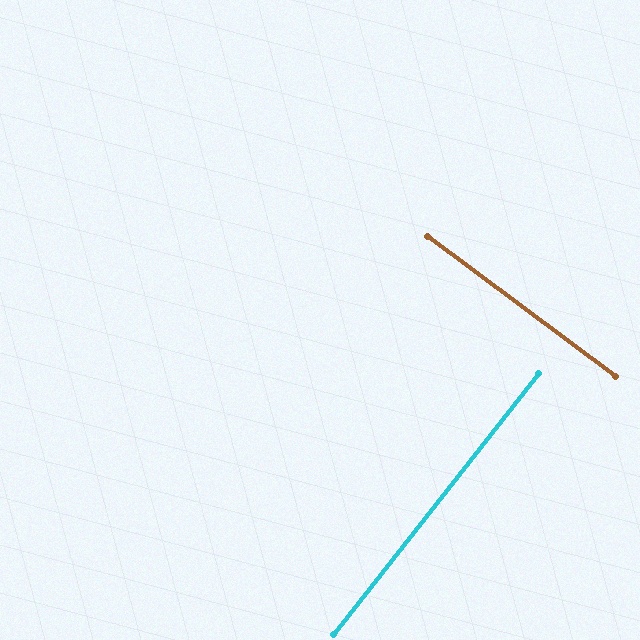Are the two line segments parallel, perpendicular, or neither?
Perpendicular — they meet at approximately 89°.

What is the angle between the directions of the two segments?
Approximately 89 degrees.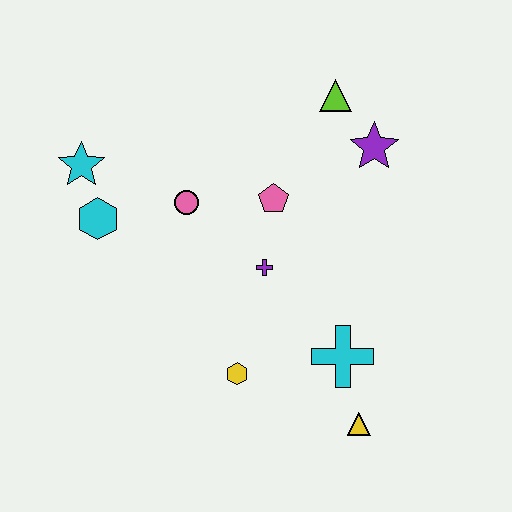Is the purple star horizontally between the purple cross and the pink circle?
No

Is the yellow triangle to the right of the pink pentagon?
Yes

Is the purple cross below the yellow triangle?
No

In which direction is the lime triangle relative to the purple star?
The lime triangle is above the purple star.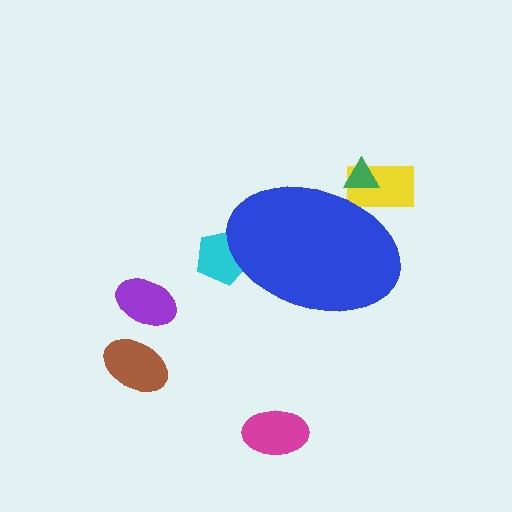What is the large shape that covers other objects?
A blue ellipse.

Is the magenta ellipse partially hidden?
No, the magenta ellipse is fully visible.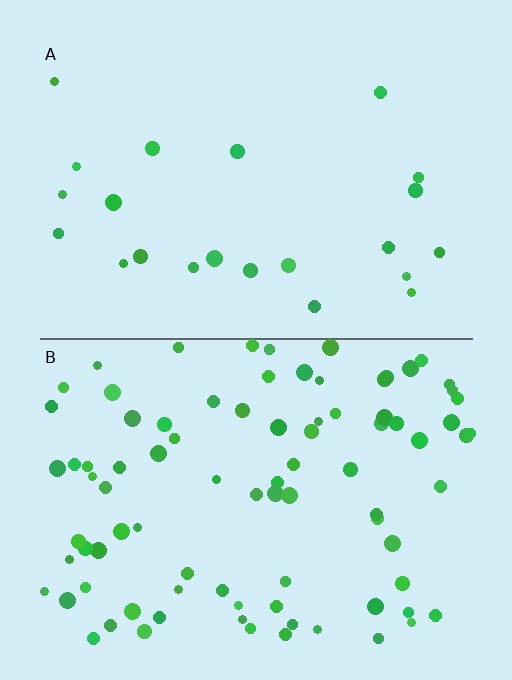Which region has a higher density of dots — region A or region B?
B (the bottom).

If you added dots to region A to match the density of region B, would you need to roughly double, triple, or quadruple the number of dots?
Approximately quadruple.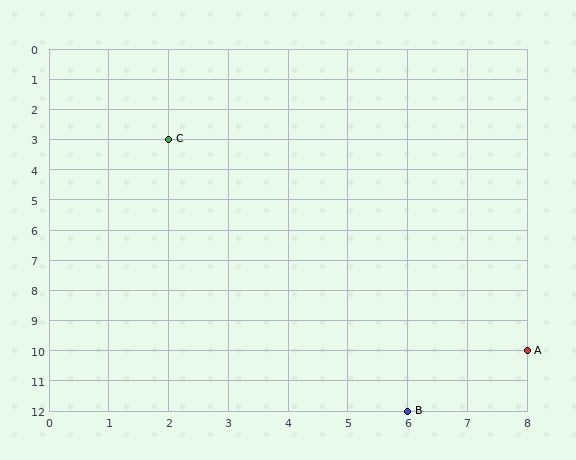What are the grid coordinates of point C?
Point C is at grid coordinates (2, 3).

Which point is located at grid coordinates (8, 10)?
Point A is at (8, 10).